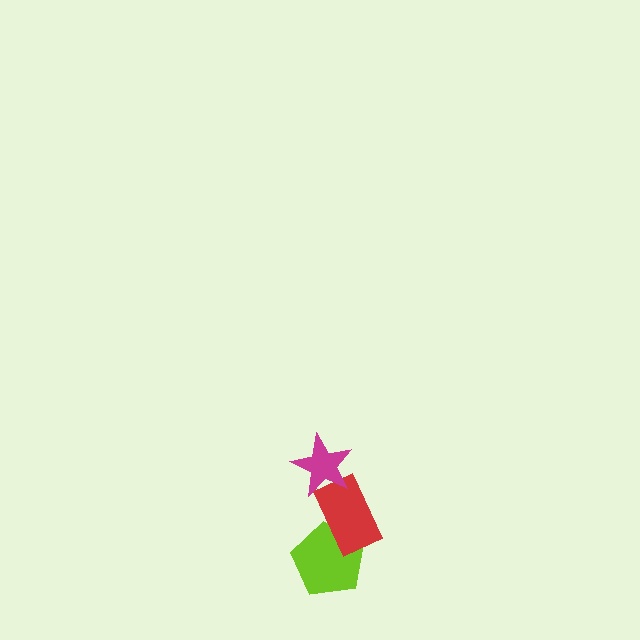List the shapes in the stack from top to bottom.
From top to bottom: the magenta star, the red rectangle, the lime pentagon.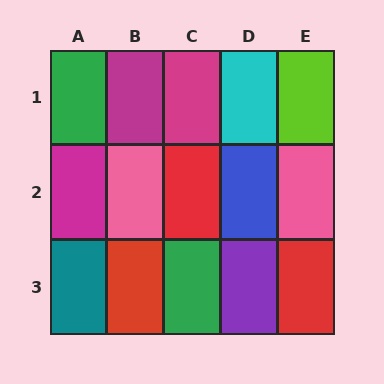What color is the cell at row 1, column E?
Lime.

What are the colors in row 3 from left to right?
Teal, red, green, purple, red.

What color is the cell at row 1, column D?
Cyan.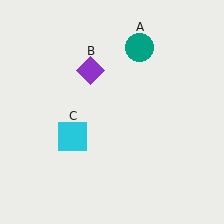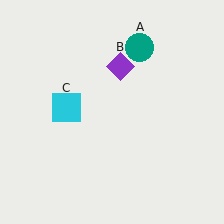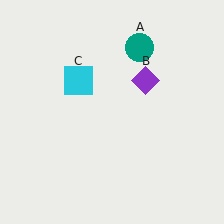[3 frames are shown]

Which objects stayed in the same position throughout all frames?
Teal circle (object A) remained stationary.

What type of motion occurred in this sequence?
The purple diamond (object B), cyan square (object C) rotated clockwise around the center of the scene.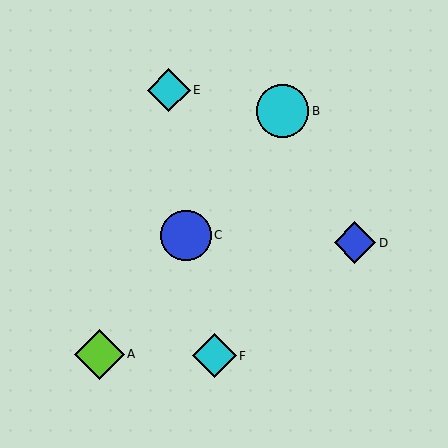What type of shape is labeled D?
Shape D is a blue diamond.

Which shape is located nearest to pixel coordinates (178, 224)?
The blue circle (labeled C) at (186, 235) is nearest to that location.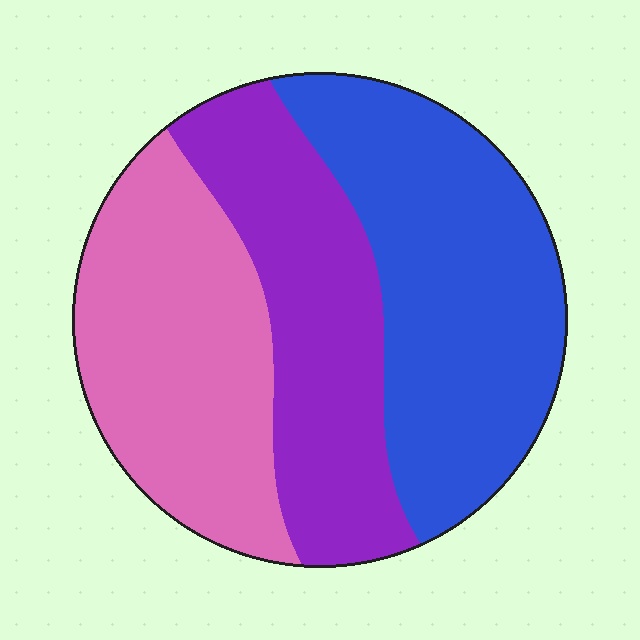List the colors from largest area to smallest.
From largest to smallest: blue, pink, purple.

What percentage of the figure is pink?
Pink takes up about one third (1/3) of the figure.